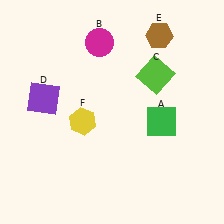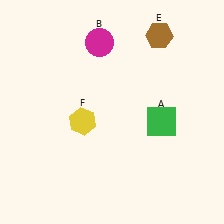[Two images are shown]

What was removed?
The lime square (C), the purple square (D) were removed in Image 2.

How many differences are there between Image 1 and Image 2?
There are 2 differences between the two images.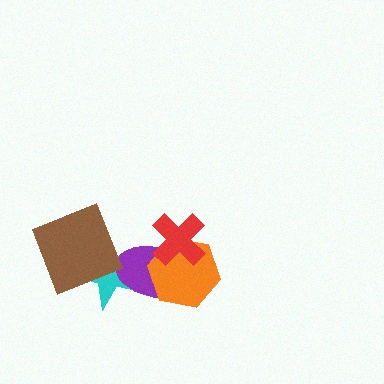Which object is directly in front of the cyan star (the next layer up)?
The purple ellipse is directly in front of the cyan star.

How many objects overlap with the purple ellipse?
3 objects overlap with the purple ellipse.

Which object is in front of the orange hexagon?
The red cross is in front of the orange hexagon.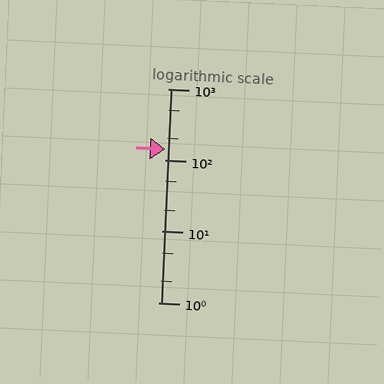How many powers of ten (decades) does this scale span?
The scale spans 3 decades, from 1 to 1000.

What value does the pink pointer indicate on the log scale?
The pointer indicates approximately 140.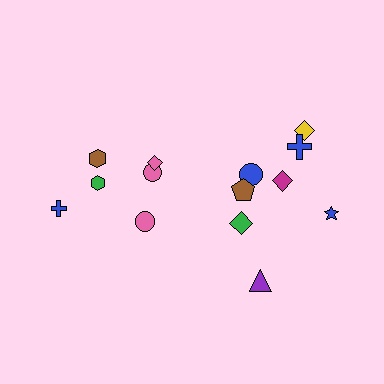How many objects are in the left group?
There are 6 objects.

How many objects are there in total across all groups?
There are 14 objects.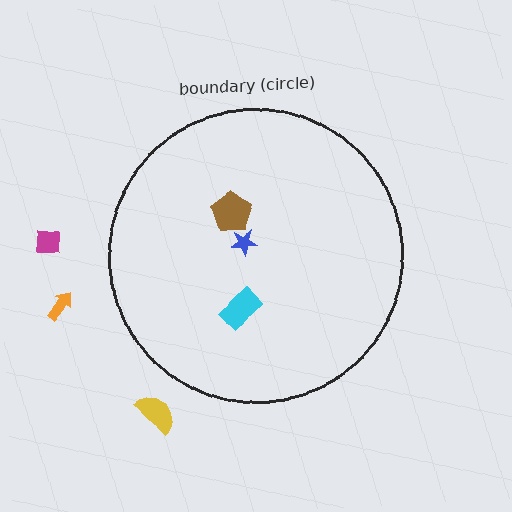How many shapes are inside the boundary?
3 inside, 3 outside.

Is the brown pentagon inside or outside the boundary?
Inside.